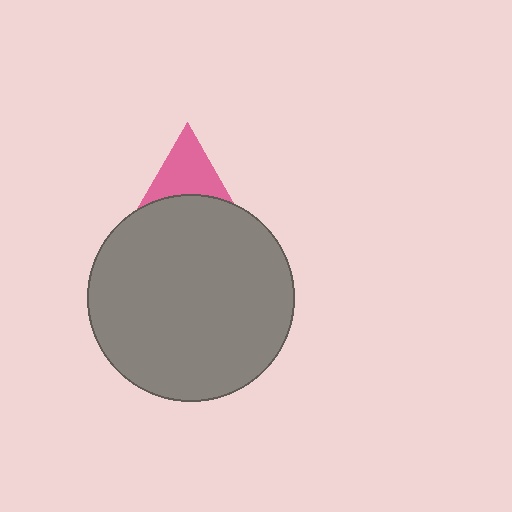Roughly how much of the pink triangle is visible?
About half of it is visible (roughly 48%).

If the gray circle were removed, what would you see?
You would see the complete pink triangle.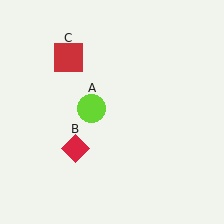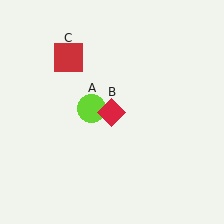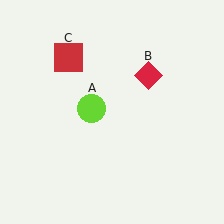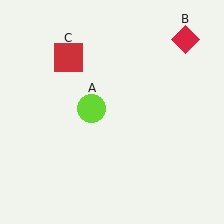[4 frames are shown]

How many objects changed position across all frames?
1 object changed position: red diamond (object B).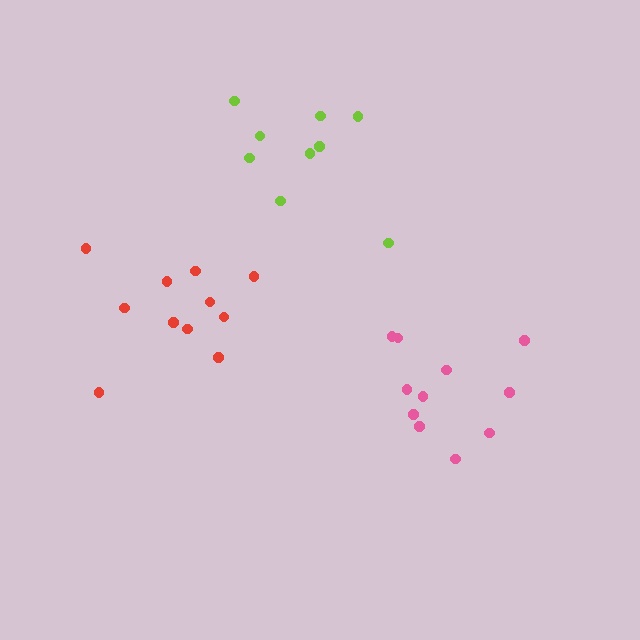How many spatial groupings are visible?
There are 3 spatial groupings.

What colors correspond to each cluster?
The clusters are colored: lime, pink, red.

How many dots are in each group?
Group 1: 9 dots, Group 2: 11 dots, Group 3: 11 dots (31 total).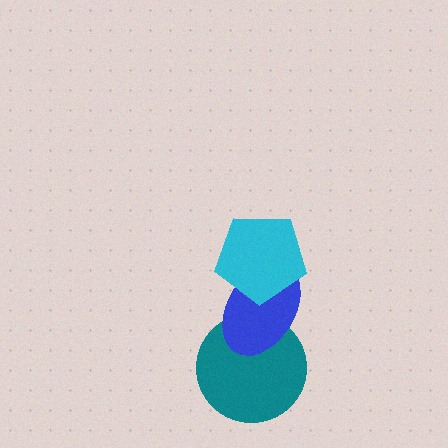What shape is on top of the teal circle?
The blue ellipse is on top of the teal circle.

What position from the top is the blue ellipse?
The blue ellipse is 2nd from the top.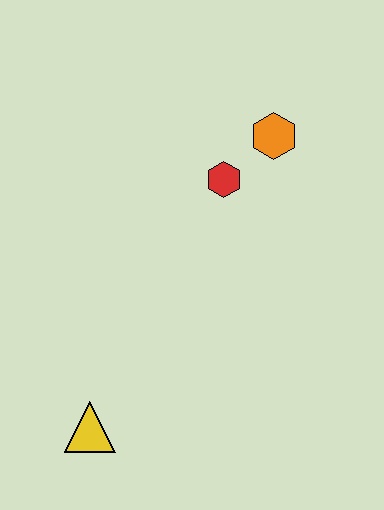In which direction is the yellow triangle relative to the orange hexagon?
The yellow triangle is below the orange hexagon.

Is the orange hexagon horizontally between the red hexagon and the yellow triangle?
No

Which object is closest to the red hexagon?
The orange hexagon is closest to the red hexagon.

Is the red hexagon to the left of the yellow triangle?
No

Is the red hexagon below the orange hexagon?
Yes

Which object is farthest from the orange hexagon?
The yellow triangle is farthest from the orange hexagon.